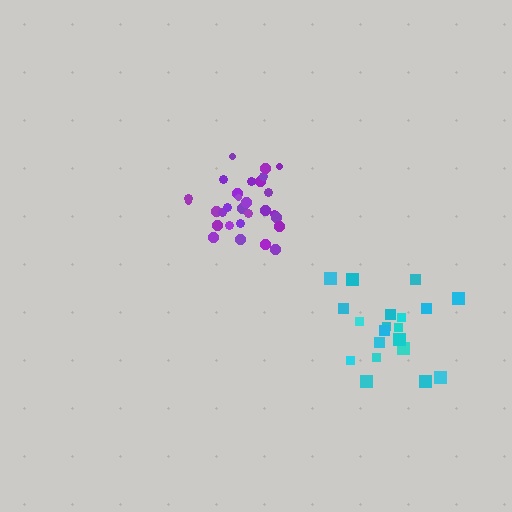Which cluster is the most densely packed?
Purple.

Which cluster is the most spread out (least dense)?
Cyan.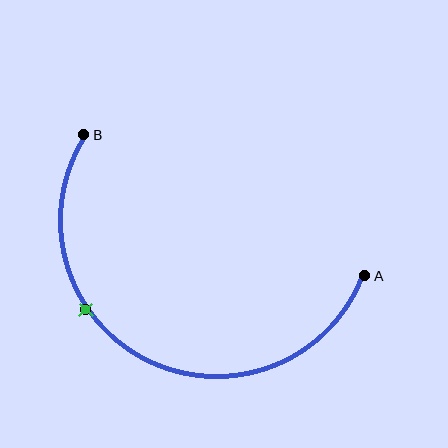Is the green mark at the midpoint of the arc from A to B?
No. The green mark lies on the arc but is closer to endpoint B. The arc midpoint would be at the point on the curve equidistant along the arc from both A and B.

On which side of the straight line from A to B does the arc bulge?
The arc bulges below the straight line connecting A and B.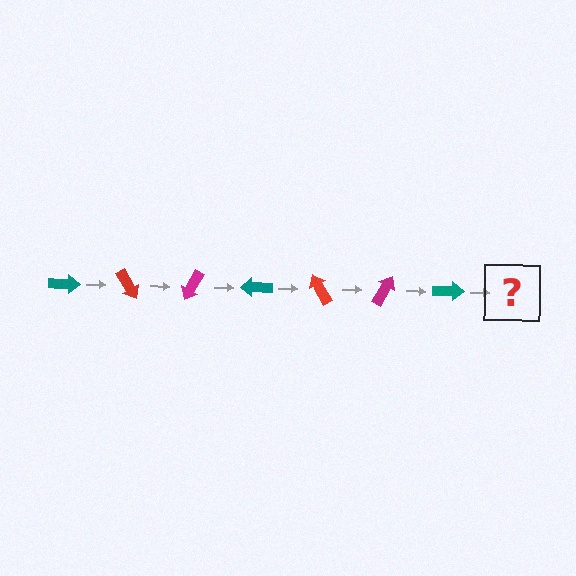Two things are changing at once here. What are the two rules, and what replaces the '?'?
The two rules are that it rotates 60 degrees each step and the color cycles through teal, red, and magenta. The '?' should be a red arrow, rotated 420 degrees from the start.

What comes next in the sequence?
The next element should be a red arrow, rotated 420 degrees from the start.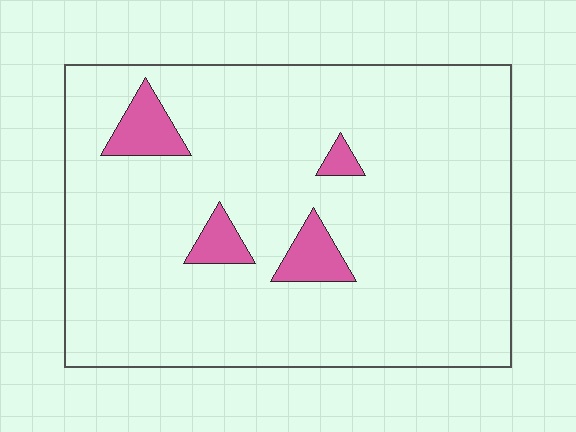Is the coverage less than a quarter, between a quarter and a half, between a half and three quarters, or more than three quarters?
Less than a quarter.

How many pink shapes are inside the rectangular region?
4.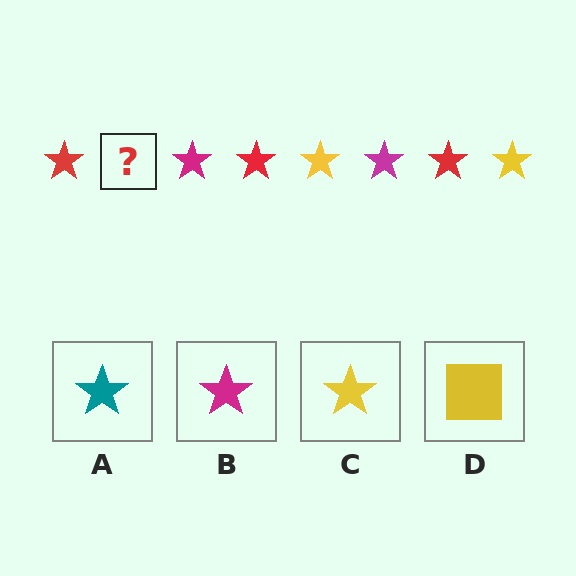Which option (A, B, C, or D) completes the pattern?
C.